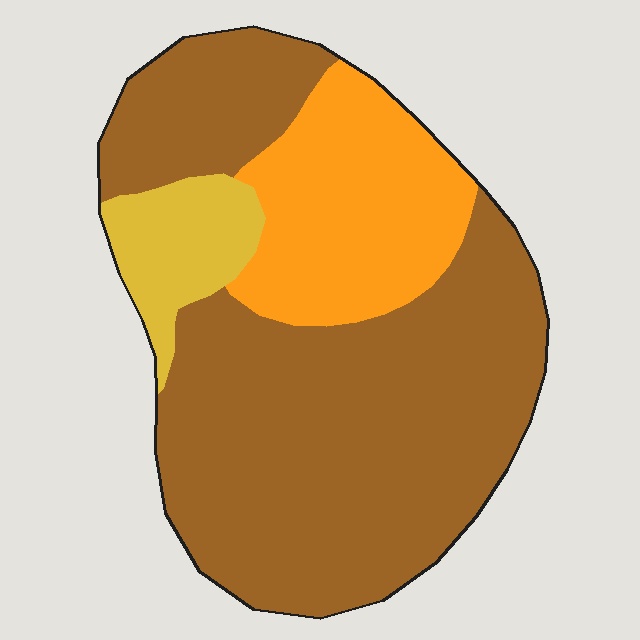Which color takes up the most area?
Brown, at roughly 70%.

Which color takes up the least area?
Yellow, at roughly 10%.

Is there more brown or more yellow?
Brown.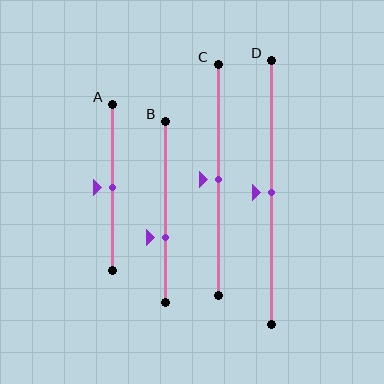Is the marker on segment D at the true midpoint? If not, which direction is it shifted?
Yes, the marker on segment D is at the true midpoint.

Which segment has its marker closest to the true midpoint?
Segment A has its marker closest to the true midpoint.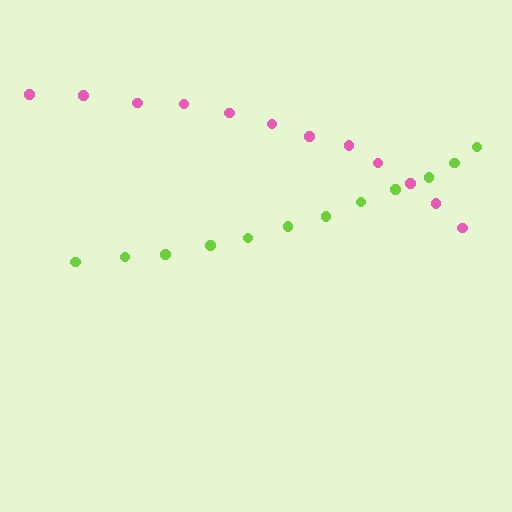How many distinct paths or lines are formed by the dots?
There are 2 distinct paths.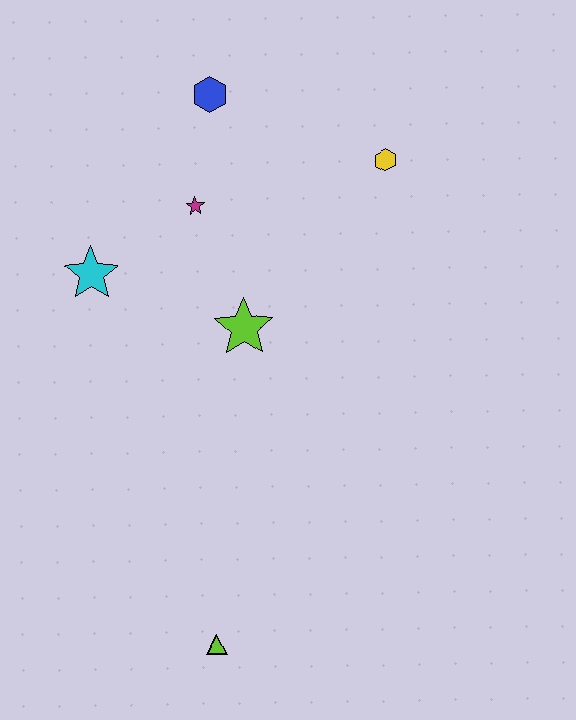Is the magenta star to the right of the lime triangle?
No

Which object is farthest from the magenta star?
The lime triangle is farthest from the magenta star.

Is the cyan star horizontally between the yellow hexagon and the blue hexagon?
No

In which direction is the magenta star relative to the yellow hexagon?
The magenta star is to the left of the yellow hexagon.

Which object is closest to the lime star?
The magenta star is closest to the lime star.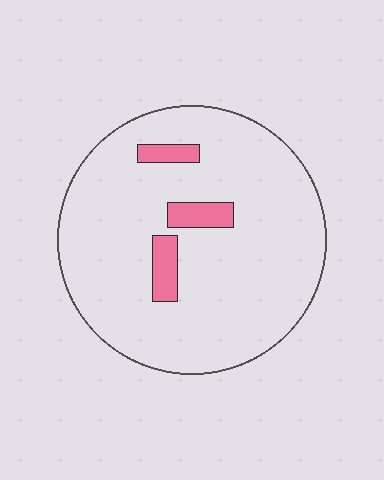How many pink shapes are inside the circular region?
3.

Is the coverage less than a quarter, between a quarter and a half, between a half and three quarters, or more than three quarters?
Less than a quarter.